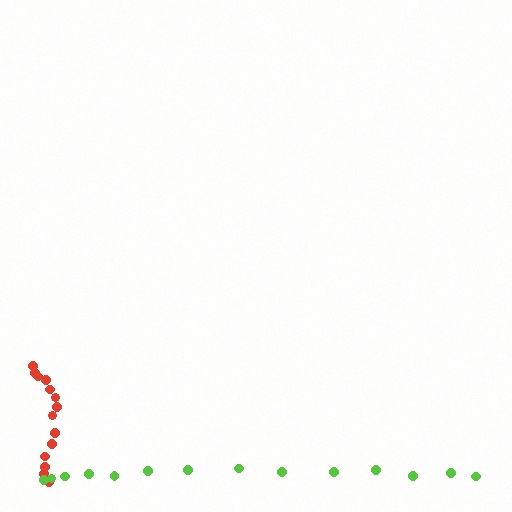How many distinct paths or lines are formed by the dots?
There are 2 distinct paths.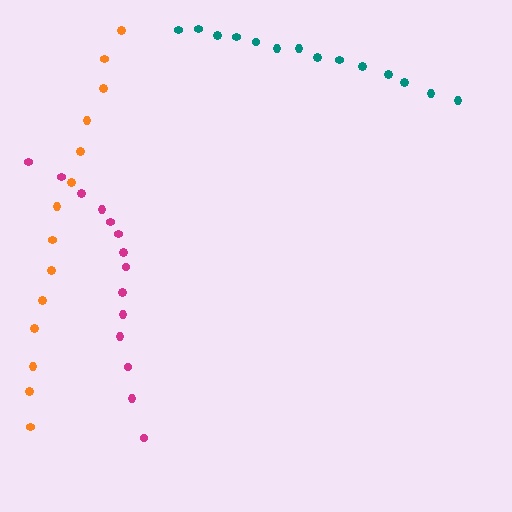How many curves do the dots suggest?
There are 3 distinct paths.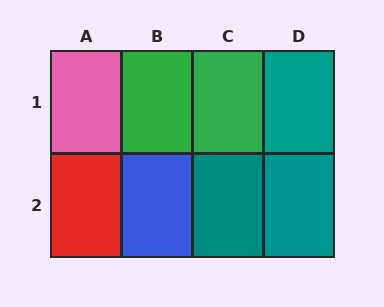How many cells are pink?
1 cell is pink.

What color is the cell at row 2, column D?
Teal.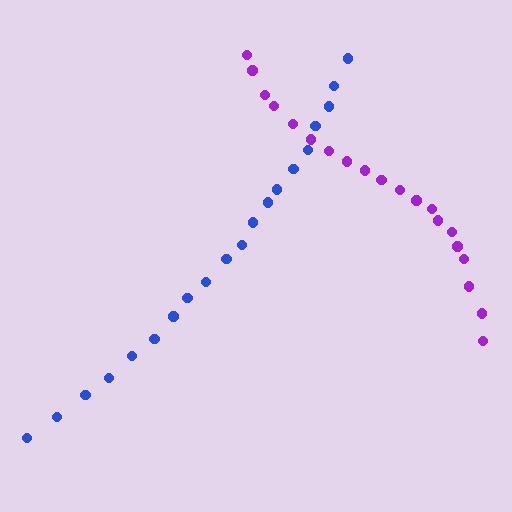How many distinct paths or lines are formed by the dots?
There are 2 distinct paths.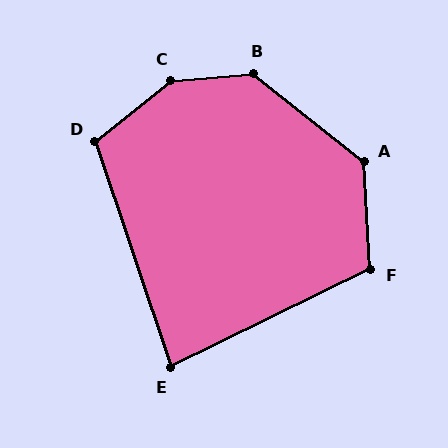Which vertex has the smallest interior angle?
E, at approximately 82 degrees.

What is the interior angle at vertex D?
Approximately 111 degrees (obtuse).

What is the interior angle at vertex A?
Approximately 132 degrees (obtuse).